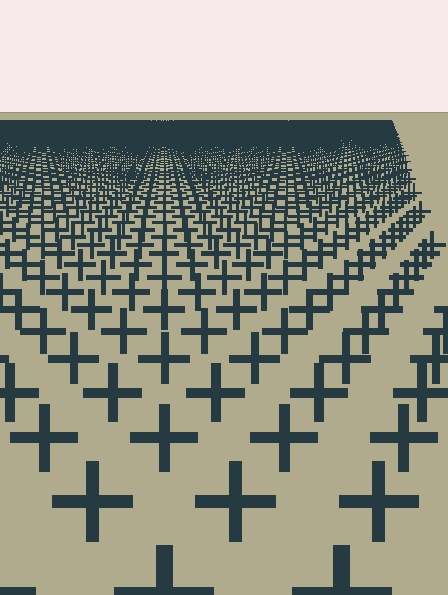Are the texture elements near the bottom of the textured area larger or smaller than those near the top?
Larger. Near the bottom, elements are closer to the viewer and appear at a bigger on-screen size.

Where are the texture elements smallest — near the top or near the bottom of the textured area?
Near the top.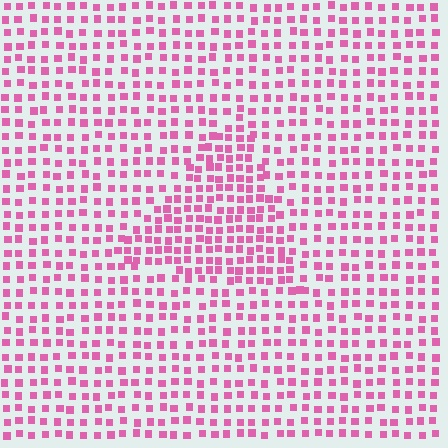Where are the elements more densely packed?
The elements are more densely packed inside the triangle boundary.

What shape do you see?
I see a triangle.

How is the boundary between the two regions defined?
The boundary is defined by a change in element density (approximately 1.6x ratio). All elements are the same color, size, and shape.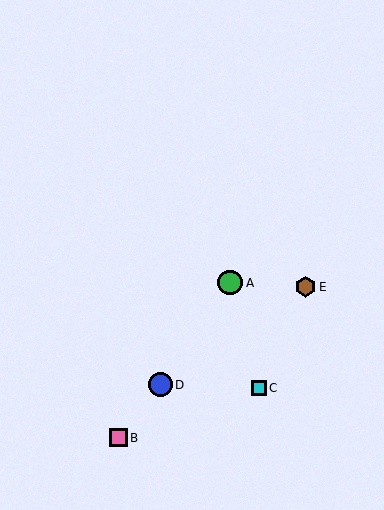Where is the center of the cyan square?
The center of the cyan square is at (259, 388).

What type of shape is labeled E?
Shape E is a brown hexagon.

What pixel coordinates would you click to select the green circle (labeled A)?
Click at (230, 283) to select the green circle A.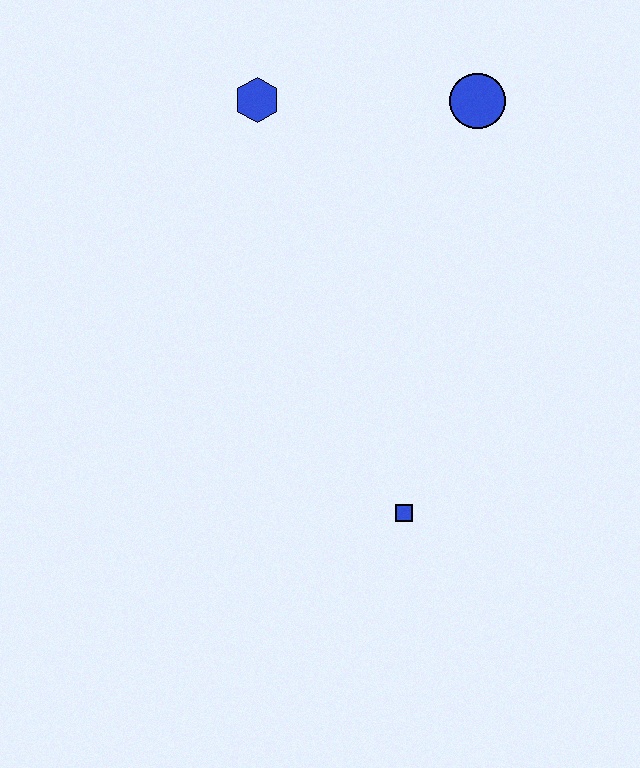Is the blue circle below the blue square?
No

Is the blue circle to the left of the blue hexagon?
No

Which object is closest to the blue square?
The blue circle is closest to the blue square.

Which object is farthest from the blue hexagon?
The blue square is farthest from the blue hexagon.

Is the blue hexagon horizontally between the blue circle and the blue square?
No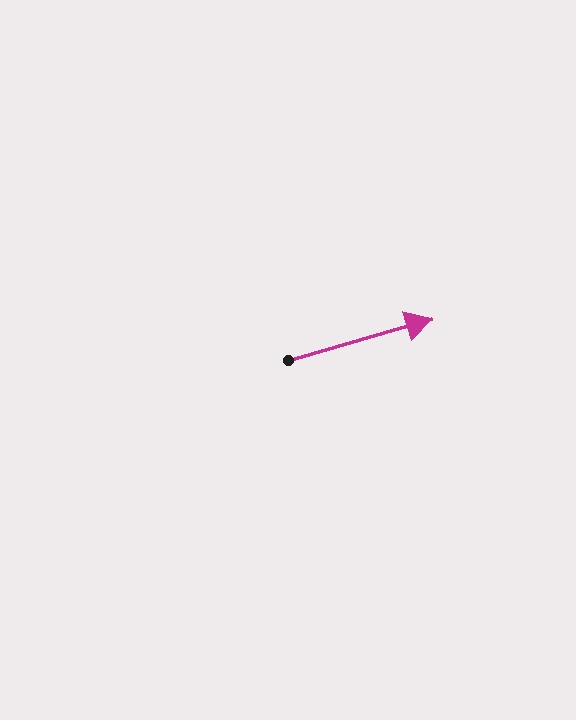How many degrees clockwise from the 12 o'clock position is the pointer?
Approximately 74 degrees.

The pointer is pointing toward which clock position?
Roughly 2 o'clock.